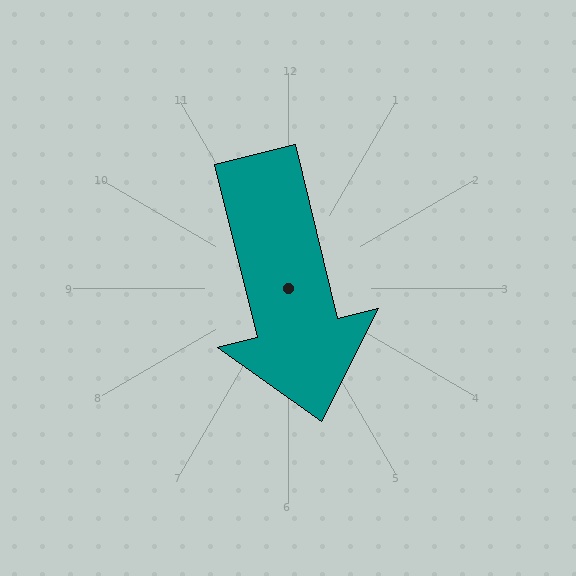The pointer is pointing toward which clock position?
Roughly 6 o'clock.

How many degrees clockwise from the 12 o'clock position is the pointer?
Approximately 166 degrees.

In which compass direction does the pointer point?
South.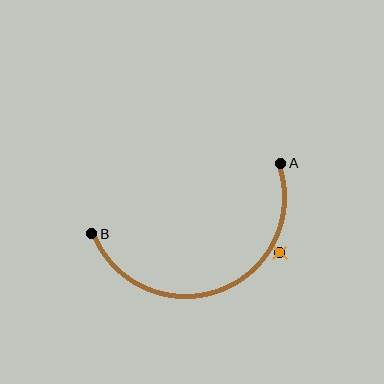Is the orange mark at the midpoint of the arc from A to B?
No — the orange mark does not lie on the arc at all. It sits slightly outside the curve.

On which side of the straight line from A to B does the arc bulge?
The arc bulges below the straight line connecting A and B.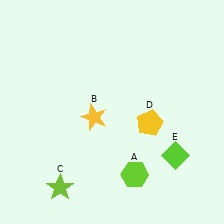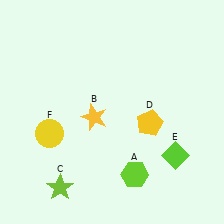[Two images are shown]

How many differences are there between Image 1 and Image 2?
There is 1 difference between the two images.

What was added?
A yellow circle (F) was added in Image 2.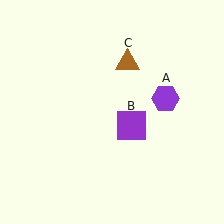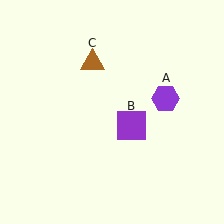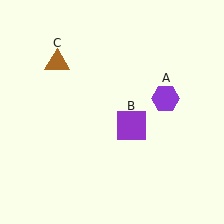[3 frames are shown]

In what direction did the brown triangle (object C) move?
The brown triangle (object C) moved left.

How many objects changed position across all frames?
1 object changed position: brown triangle (object C).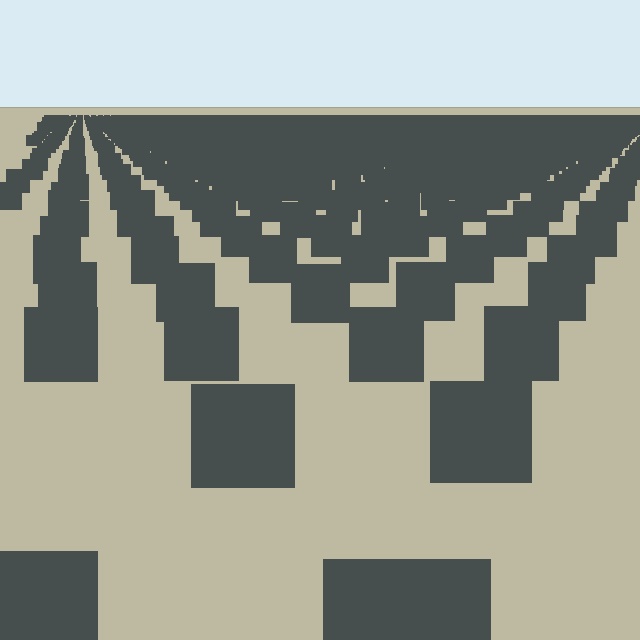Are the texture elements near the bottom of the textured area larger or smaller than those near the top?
Larger. Near the bottom, elements are closer to the viewer and appear at a bigger on-screen size.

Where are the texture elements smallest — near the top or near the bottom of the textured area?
Near the top.